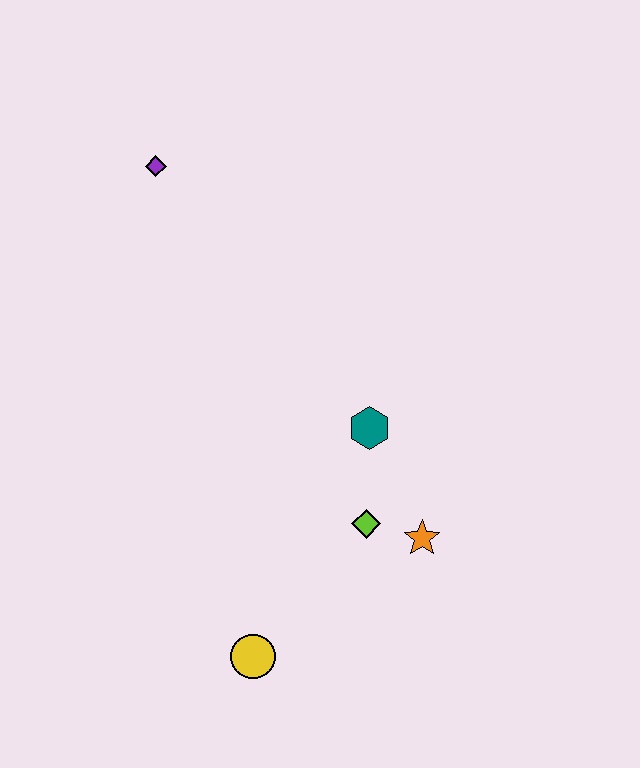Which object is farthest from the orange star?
The purple diamond is farthest from the orange star.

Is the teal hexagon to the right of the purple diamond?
Yes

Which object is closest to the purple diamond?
The teal hexagon is closest to the purple diamond.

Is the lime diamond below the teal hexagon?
Yes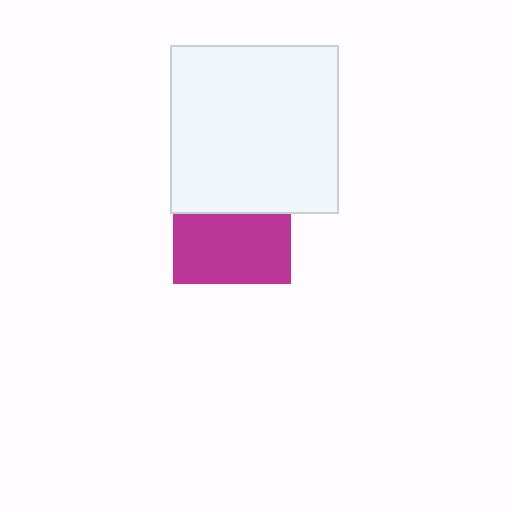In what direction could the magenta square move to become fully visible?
The magenta square could move down. That would shift it out from behind the white square entirely.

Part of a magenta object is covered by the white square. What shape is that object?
It is a square.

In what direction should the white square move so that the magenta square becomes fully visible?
The white square should move up. That is the shortest direction to clear the overlap and leave the magenta square fully visible.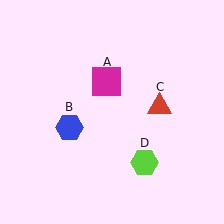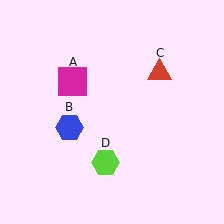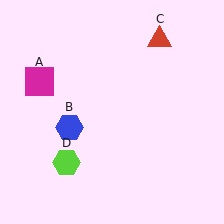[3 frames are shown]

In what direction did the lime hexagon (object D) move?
The lime hexagon (object D) moved left.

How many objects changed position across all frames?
3 objects changed position: magenta square (object A), red triangle (object C), lime hexagon (object D).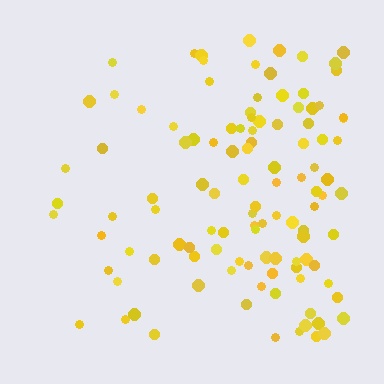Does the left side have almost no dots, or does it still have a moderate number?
Still a moderate number, just noticeably fewer than the right.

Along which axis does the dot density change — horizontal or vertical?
Horizontal.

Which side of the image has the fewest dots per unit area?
The left.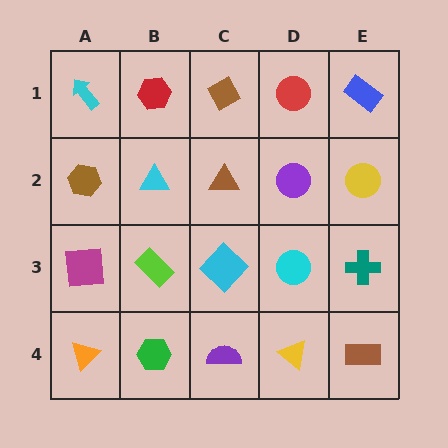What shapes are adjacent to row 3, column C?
A brown triangle (row 2, column C), a purple semicircle (row 4, column C), a lime rectangle (row 3, column B), a cyan circle (row 3, column D).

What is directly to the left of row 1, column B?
A cyan arrow.